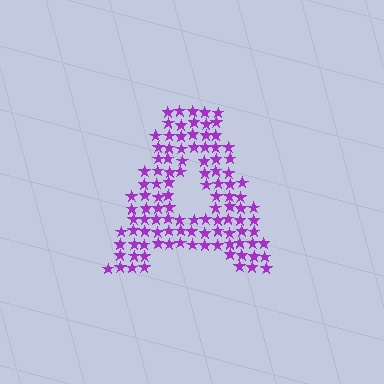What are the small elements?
The small elements are stars.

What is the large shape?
The large shape is the letter A.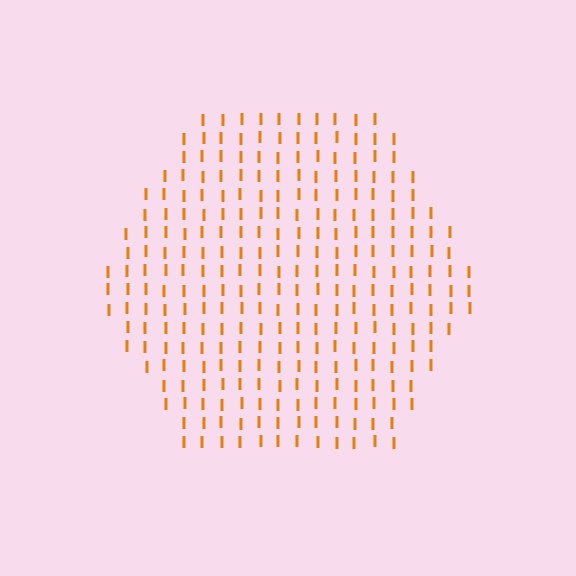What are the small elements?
The small elements are letter I's.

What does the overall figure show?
The overall figure shows a hexagon.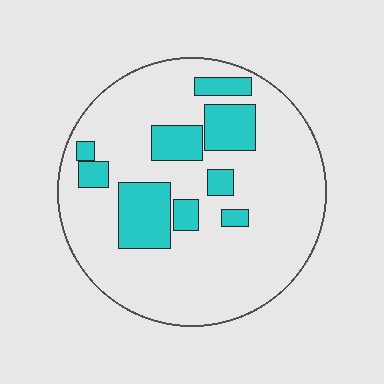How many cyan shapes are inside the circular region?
9.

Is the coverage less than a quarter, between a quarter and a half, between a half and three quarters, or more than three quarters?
Less than a quarter.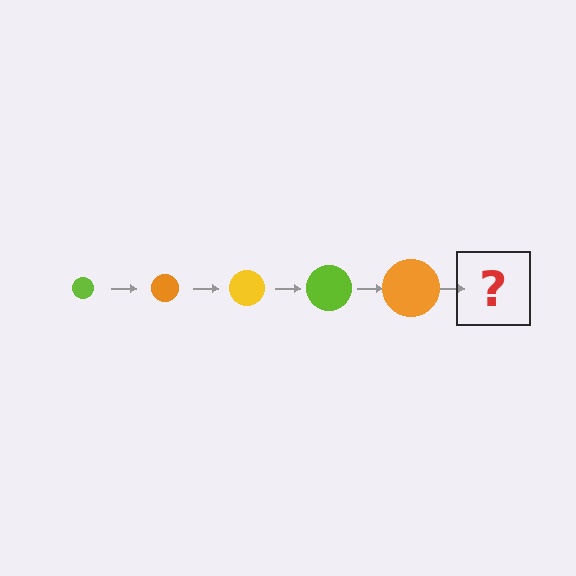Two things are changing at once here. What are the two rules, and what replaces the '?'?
The two rules are that the circle grows larger each step and the color cycles through lime, orange, and yellow. The '?' should be a yellow circle, larger than the previous one.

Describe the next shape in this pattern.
It should be a yellow circle, larger than the previous one.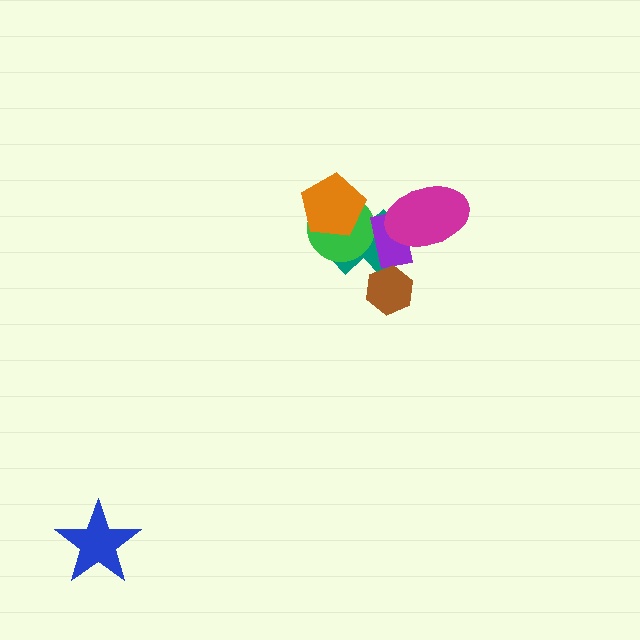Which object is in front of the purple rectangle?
The magenta ellipse is in front of the purple rectangle.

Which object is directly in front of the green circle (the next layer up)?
The purple rectangle is directly in front of the green circle.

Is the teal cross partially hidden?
Yes, it is partially covered by another shape.